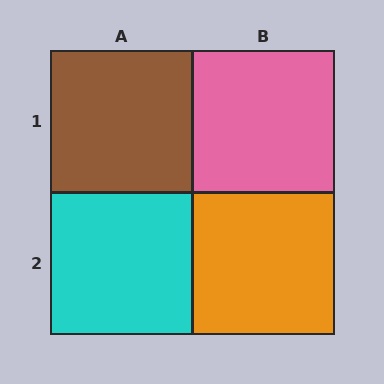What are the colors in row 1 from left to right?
Brown, pink.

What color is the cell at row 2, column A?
Cyan.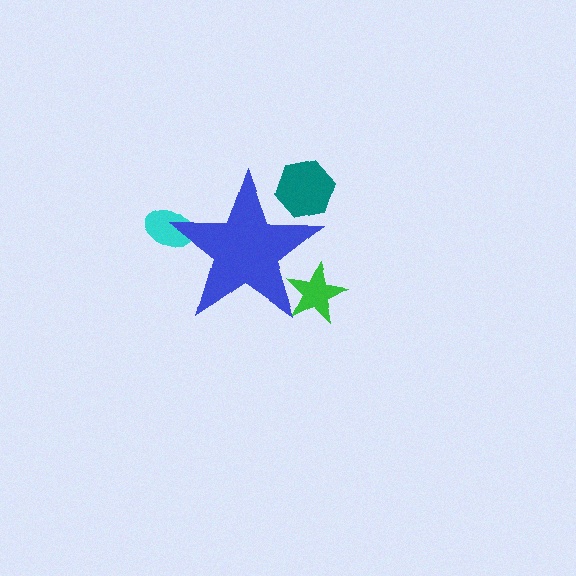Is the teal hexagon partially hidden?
Yes, the teal hexagon is partially hidden behind the blue star.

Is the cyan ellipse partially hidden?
Yes, the cyan ellipse is partially hidden behind the blue star.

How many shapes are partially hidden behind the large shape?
3 shapes are partially hidden.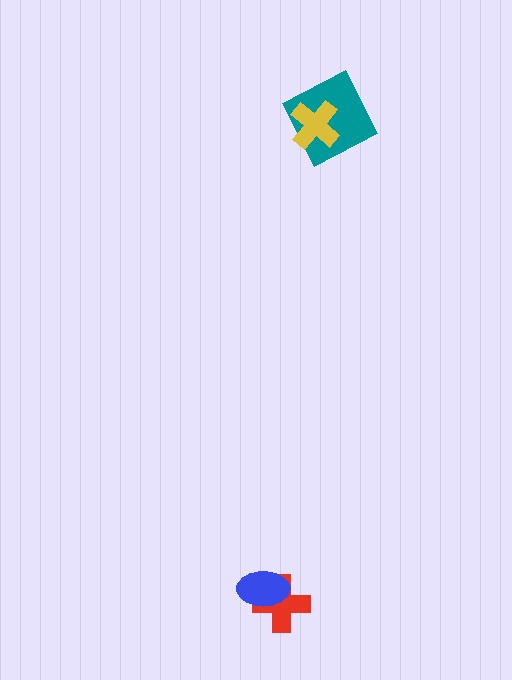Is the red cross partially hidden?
Yes, it is partially covered by another shape.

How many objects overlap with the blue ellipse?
1 object overlaps with the blue ellipse.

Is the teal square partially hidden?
Yes, it is partially covered by another shape.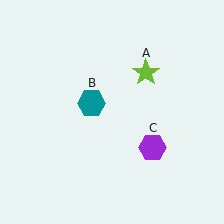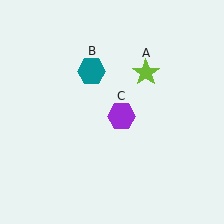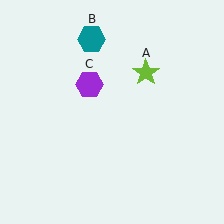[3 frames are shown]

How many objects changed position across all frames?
2 objects changed position: teal hexagon (object B), purple hexagon (object C).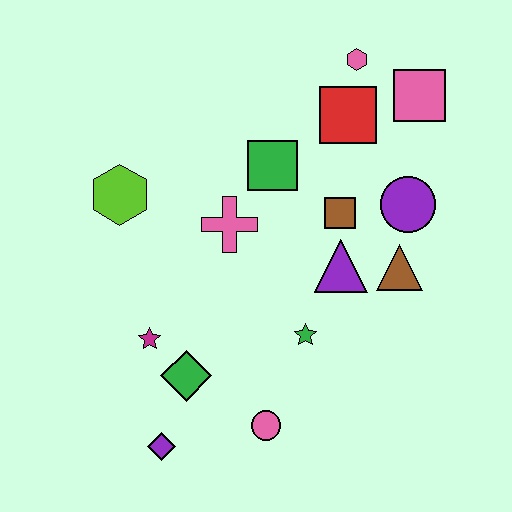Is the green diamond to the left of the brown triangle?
Yes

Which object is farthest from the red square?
The purple diamond is farthest from the red square.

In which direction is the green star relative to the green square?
The green star is below the green square.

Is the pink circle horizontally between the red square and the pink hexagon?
No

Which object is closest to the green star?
The purple triangle is closest to the green star.